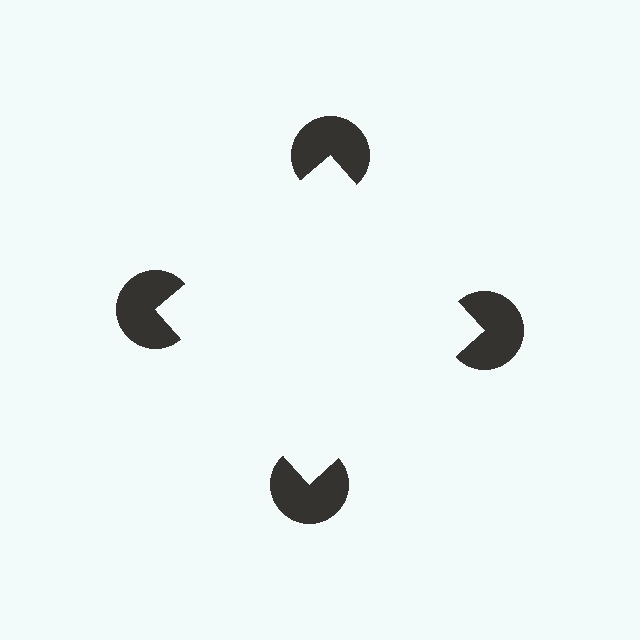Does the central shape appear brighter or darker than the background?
It typically appears slightly brighter than the background, even though no actual brightness change is drawn.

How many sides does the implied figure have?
4 sides.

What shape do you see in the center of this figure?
An illusory square — its edges are inferred from the aligned wedge cuts in the pac-man discs, not physically drawn.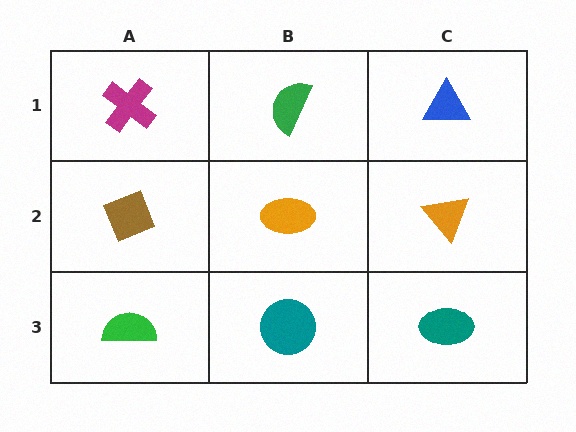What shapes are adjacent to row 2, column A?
A magenta cross (row 1, column A), a green semicircle (row 3, column A), an orange ellipse (row 2, column B).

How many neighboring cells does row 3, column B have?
3.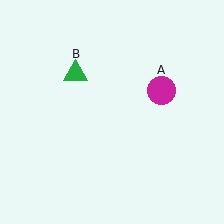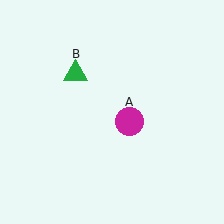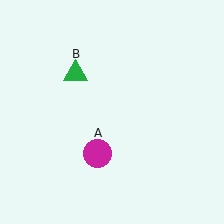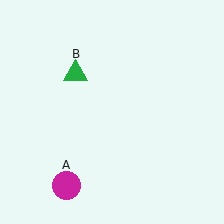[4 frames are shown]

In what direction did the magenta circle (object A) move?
The magenta circle (object A) moved down and to the left.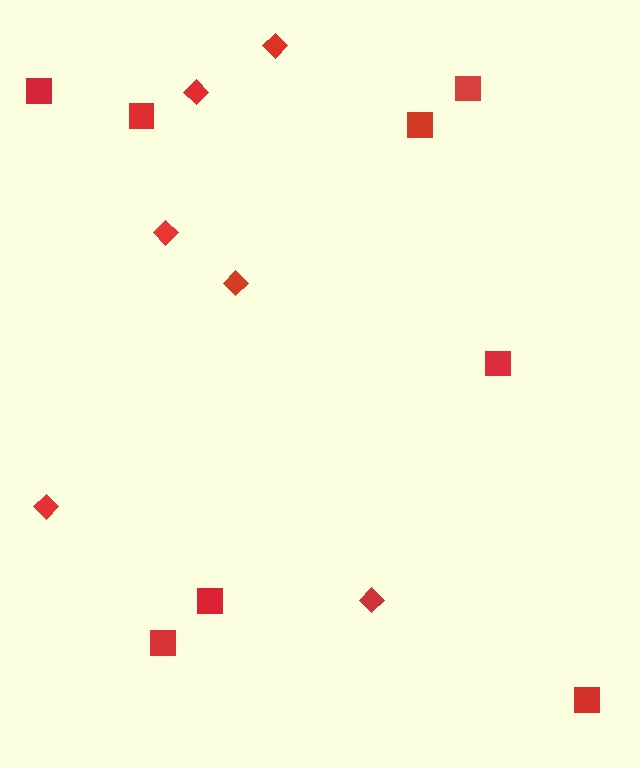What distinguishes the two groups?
There are 2 groups: one group of squares (8) and one group of diamonds (6).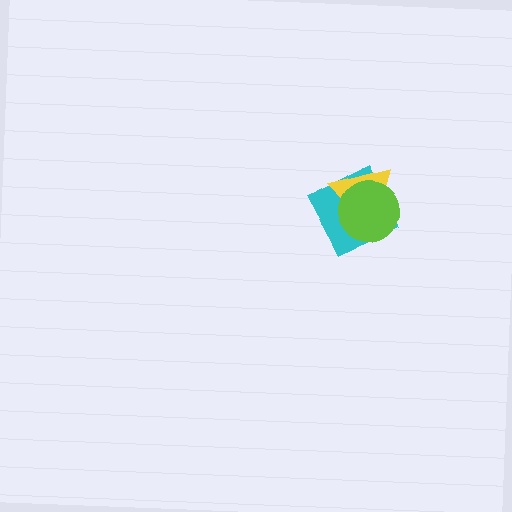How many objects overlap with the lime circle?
2 objects overlap with the lime circle.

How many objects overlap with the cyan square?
2 objects overlap with the cyan square.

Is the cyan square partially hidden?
Yes, it is partially covered by another shape.